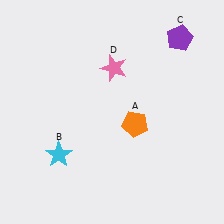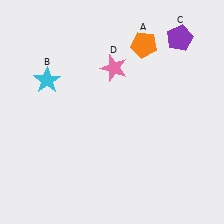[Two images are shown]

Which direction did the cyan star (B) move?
The cyan star (B) moved up.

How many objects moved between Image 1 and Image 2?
2 objects moved between the two images.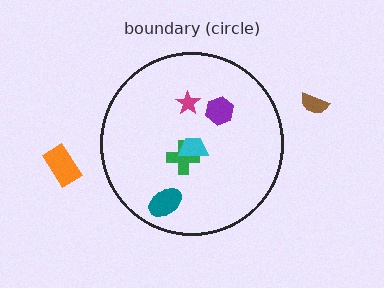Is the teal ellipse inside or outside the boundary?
Inside.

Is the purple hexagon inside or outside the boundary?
Inside.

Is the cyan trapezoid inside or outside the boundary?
Inside.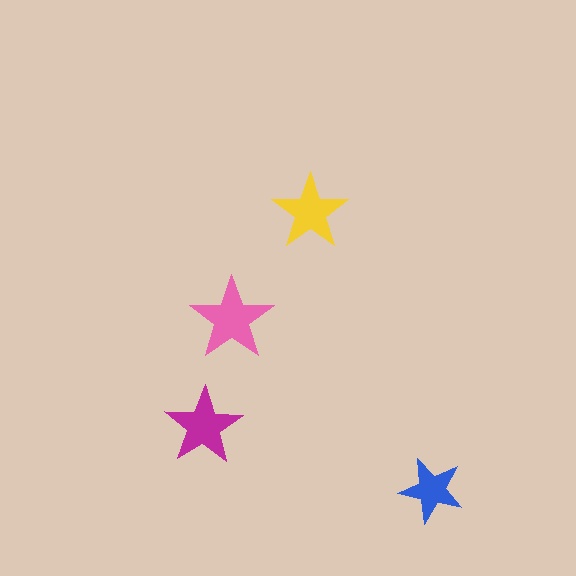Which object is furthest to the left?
The magenta star is leftmost.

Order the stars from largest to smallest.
the pink one, the magenta one, the yellow one, the blue one.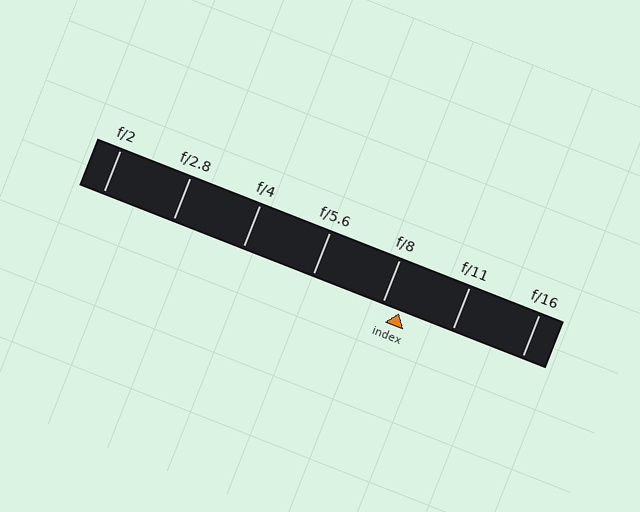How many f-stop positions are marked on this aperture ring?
There are 7 f-stop positions marked.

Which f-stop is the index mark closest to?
The index mark is closest to f/8.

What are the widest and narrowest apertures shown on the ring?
The widest aperture shown is f/2 and the narrowest is f/16.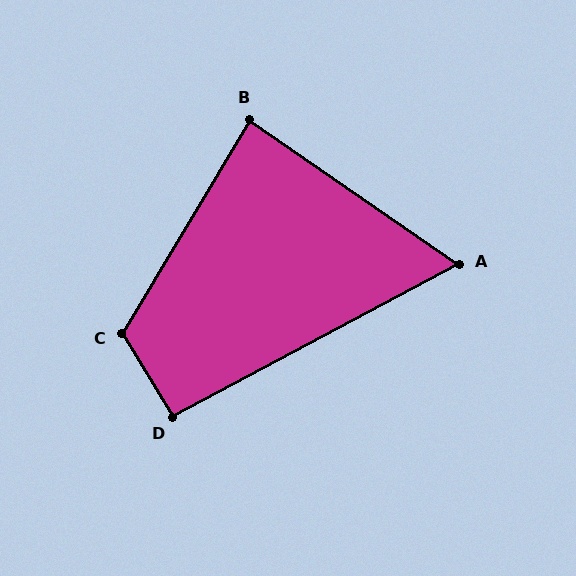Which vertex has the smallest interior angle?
A, at approximately 63 degrees.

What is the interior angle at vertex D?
Approximately 94 degrees (approximately right).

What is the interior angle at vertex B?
Approximately 86 degrees (approximately right).